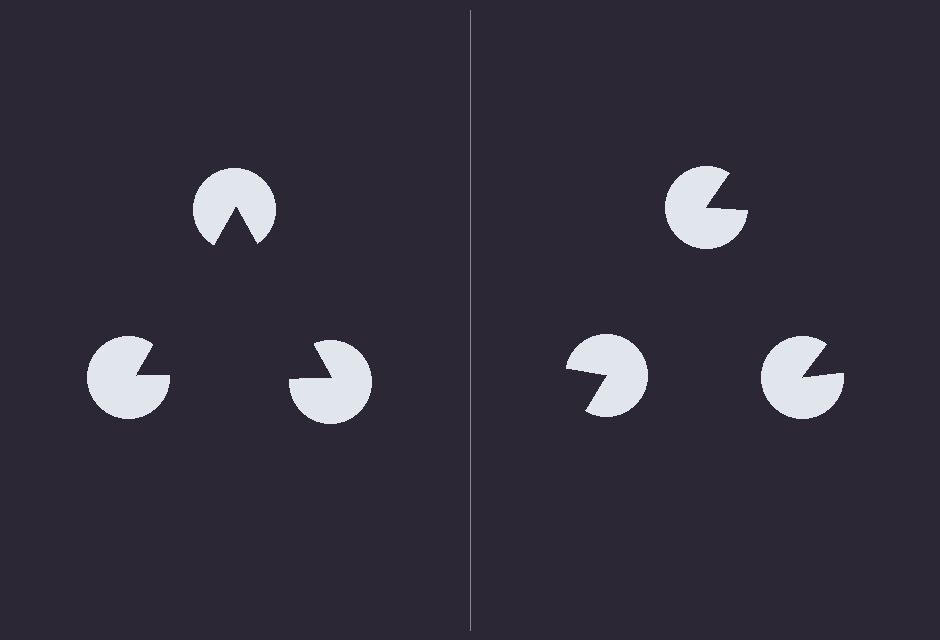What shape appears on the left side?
An illusory triangle.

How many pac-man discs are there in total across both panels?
6 — 3 on each side.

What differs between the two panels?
The pac-man discs are positioned identically on both sides; only the wedge orientations differ. On the left they align to a triangle; on the right they are misaligned.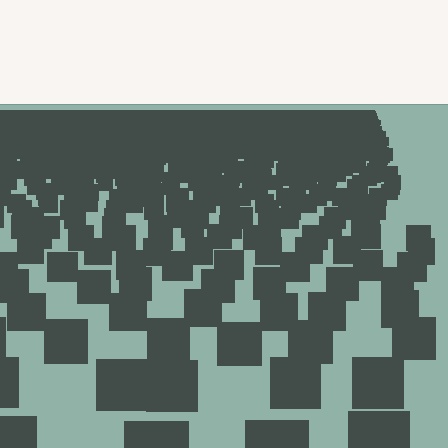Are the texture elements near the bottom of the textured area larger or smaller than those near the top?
Larger. Near the bottom, elements are closer to the viewer and appear at a bigger on-screen size.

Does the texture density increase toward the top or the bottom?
Density increases toward the top.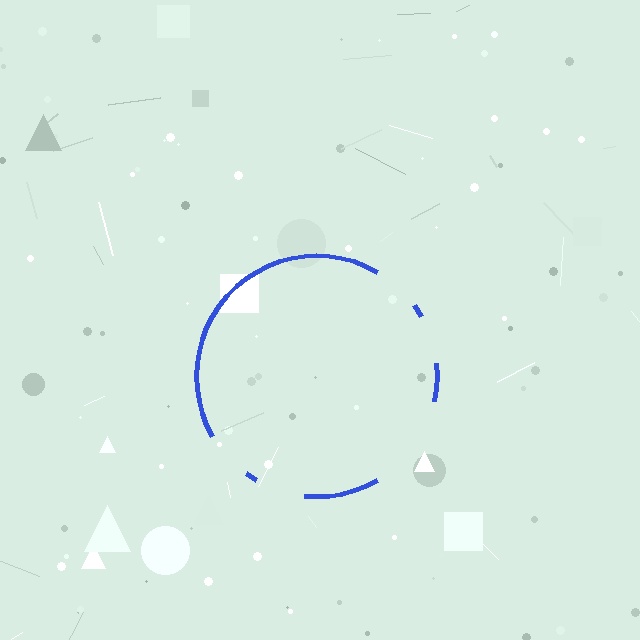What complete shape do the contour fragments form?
The contour fragments form a circle.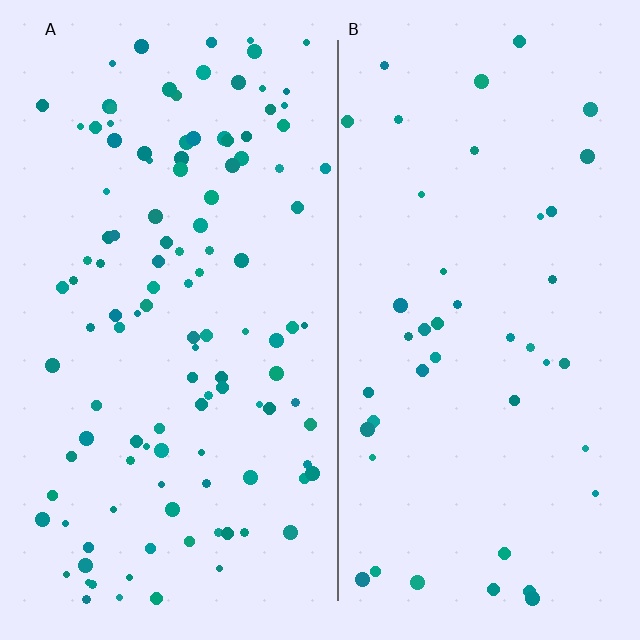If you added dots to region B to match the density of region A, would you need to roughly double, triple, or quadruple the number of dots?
Approximately triple.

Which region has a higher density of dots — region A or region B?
A (the left).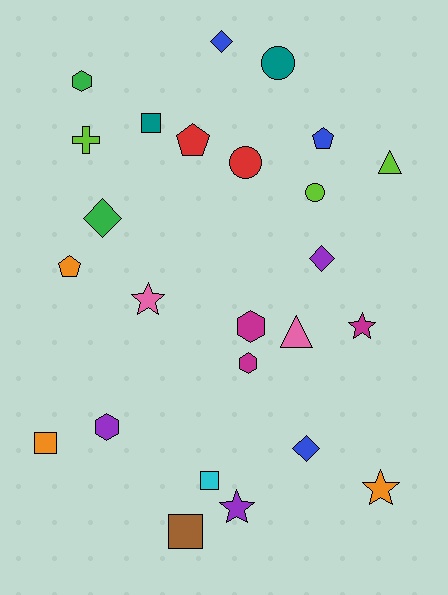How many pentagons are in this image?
There are 3 pentagons.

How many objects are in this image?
There are 25 objects.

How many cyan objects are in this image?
There is 1 cyan object.